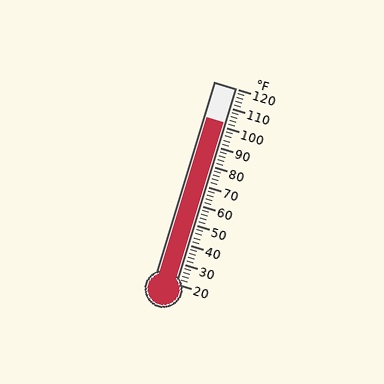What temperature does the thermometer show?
The thermometer shows approximately 102°F.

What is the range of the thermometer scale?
The thermometer scale ranges from 20°F to 120°F.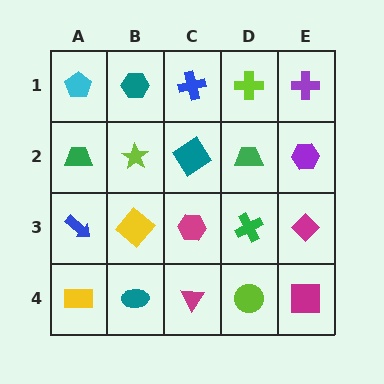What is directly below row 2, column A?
A blue arrow.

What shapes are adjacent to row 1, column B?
A lime star (row 2, column B), a cyan pentagon (row 1, column A), a blue cross (row 1, column C).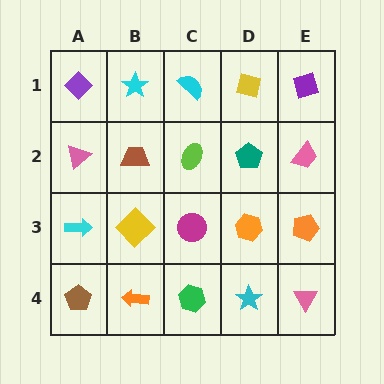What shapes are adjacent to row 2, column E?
A purple diamond (row 1, column E), an orange pentagon (row 3, column E), a teal pentagon (row 2, column D).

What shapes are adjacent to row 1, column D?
A teal pentagon (row 2, column D), a cyan semicircle (row 1, column C), a purple diamond (row 1, column E).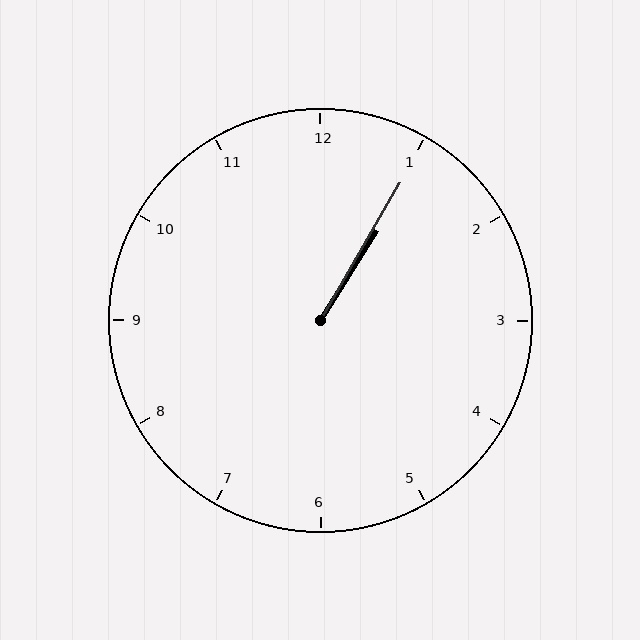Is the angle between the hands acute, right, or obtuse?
It is acute.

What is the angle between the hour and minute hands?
Approximately 2 degrees.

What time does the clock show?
1:05.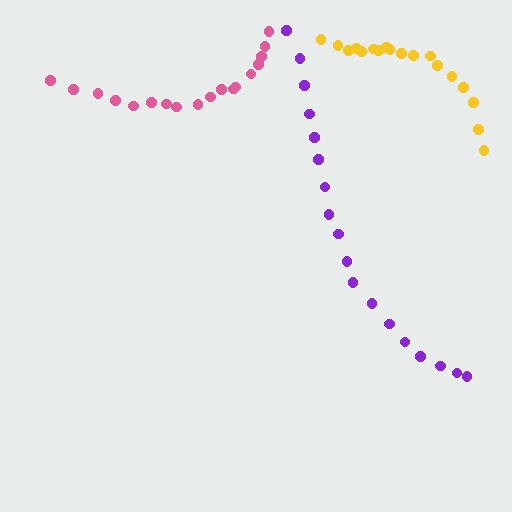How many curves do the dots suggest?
There are 3 distinct paths.